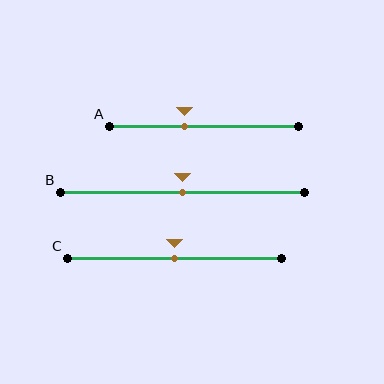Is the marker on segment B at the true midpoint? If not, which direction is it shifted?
Yes, the marker on segment B is at the true midpoint.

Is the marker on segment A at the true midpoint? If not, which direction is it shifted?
No, the marker on segment A is shifted to the left by about 10% of the segment length.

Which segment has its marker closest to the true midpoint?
Segment B has its marker closest to the true midpoint.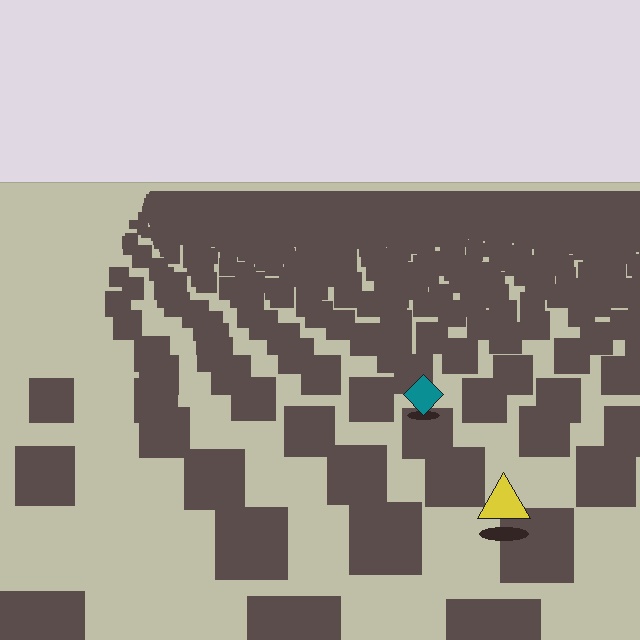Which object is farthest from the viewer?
The teal diamond is farthest from the viewer. It appears smaller and the ground texture around it is denser.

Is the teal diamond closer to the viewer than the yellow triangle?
No. The yellow triangle is closer — you can tell from the texture gradient: the ground texture is coarser near it.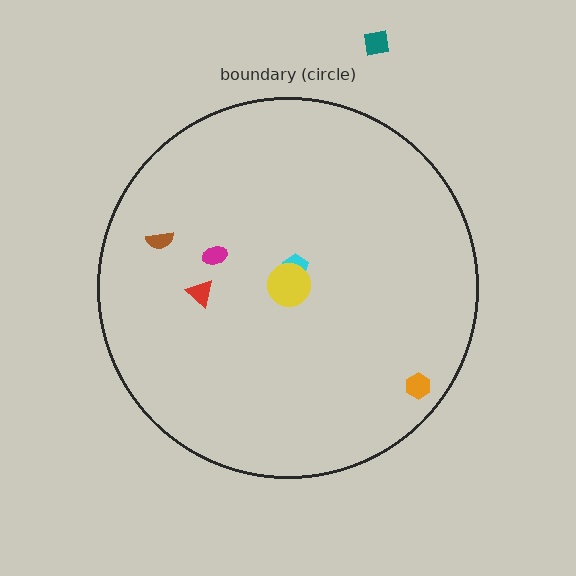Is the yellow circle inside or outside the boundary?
Inside.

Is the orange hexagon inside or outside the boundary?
Inside.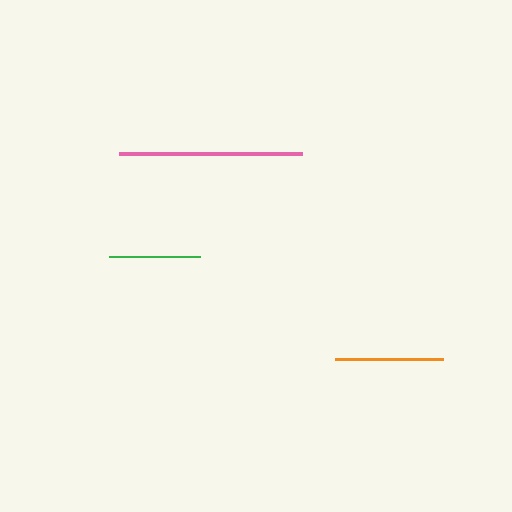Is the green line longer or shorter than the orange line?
The orange line is longer than the green line.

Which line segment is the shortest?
The green line is the shortest at approximately 91 pixels.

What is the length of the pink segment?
The pink segment is approximately 183 pixels long.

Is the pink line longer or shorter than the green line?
The pink line is longer than the green line.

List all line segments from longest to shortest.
From longest to shortest: pink, orange, green.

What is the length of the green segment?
The green segment is approximately 91 pixels long.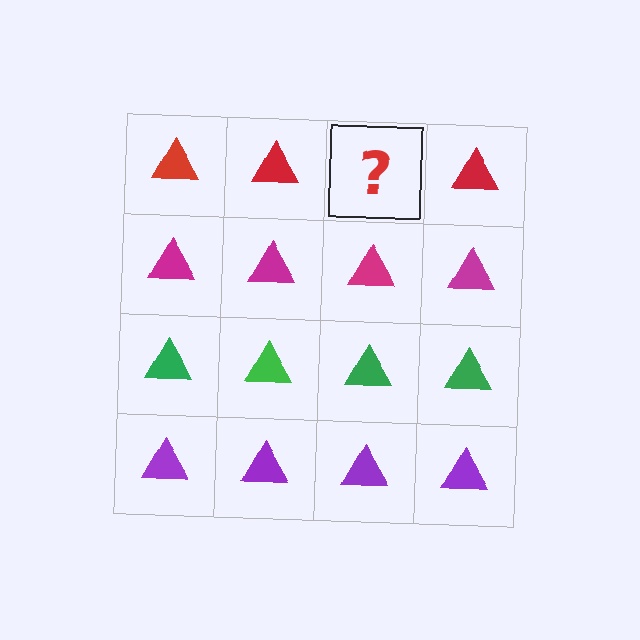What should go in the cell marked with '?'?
The missing cell should contain a red triangle.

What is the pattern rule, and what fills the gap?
The rule is that each row has a consistent color. The gap should be filled with a red triangle.